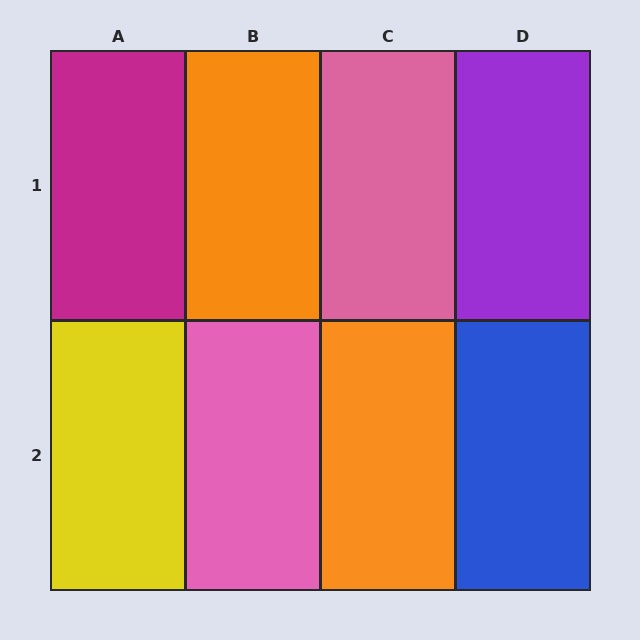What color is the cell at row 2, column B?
Pink.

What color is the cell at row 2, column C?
Orange.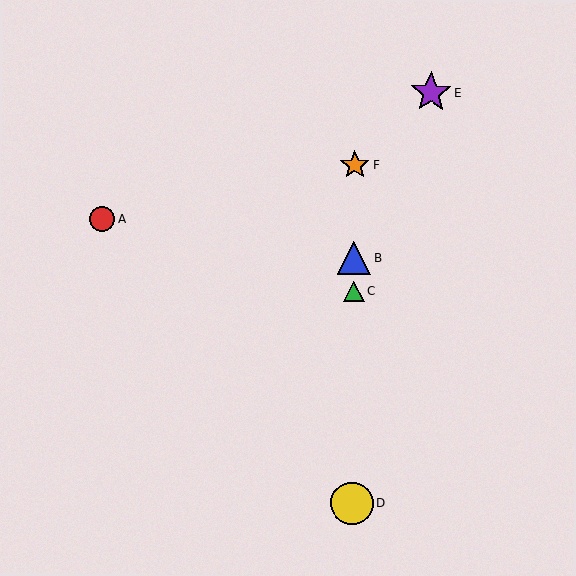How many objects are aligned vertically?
4 objects (B, C, D, F) are aligned vertically.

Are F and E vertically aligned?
No, F is at x≈355 and E is at x≈431.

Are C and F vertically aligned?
Yes, both are at x≈354.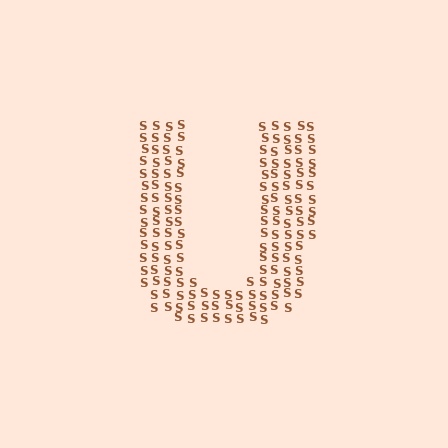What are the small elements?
The small elements are letter S's.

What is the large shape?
The large shape is the letter U.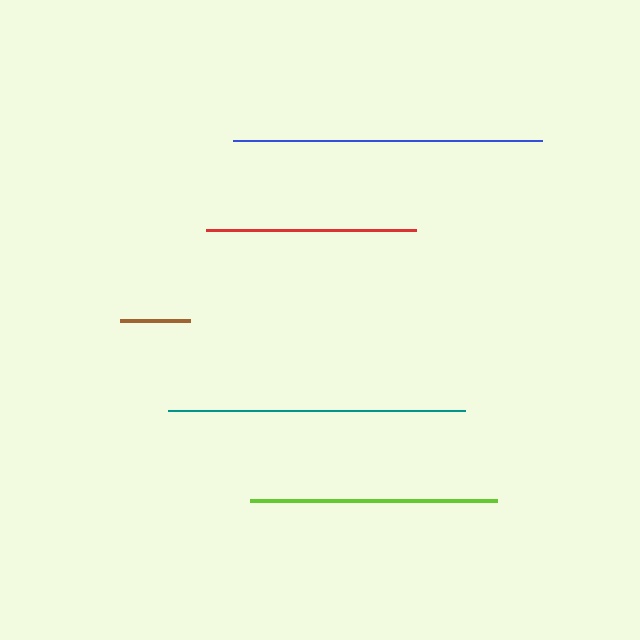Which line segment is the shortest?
The brown line is the shortest at approximately 70 pixels.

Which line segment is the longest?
The blue line is the longest at approximately 309 pixels.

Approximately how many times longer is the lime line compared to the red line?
The lime line is approximately 1.2 times the length of the red line.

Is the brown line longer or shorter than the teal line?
The teal line is longer than the brown line.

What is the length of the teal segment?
The teal segment is approximately 298 pixels long.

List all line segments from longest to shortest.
From longest to shortest: blue, teal, lime, red, brown.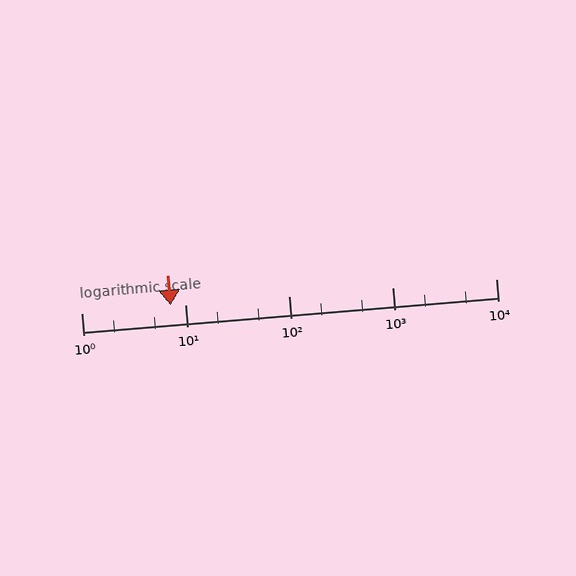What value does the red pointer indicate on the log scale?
The pointer indicates approximately 7.3.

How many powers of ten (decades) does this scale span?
The scale spans 4 decades, from 1 to 10000.